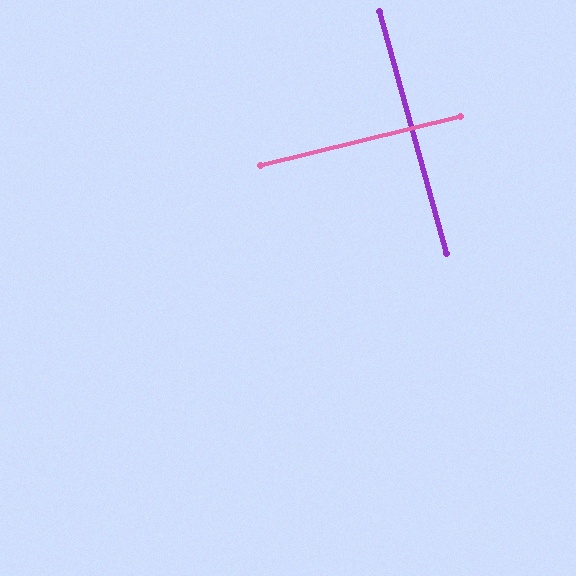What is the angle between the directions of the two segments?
Approximately 88 degrees.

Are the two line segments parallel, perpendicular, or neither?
Perpendicular — they meet at approximately 88°.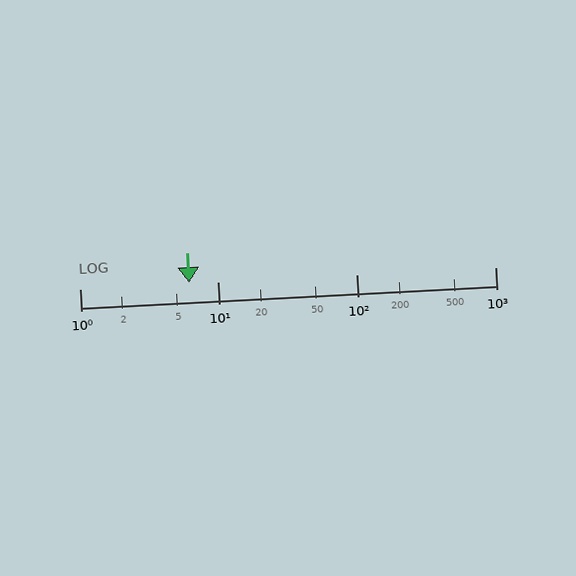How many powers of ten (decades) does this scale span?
The scale spans 3 decades, from 1 to 1000.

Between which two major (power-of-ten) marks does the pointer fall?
The pointer is between 1 and 10.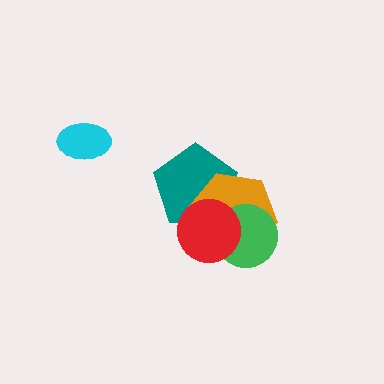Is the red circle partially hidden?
No, no other shape covers it.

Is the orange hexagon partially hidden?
Yes, it is partially covered by another shape.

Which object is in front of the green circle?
The red circle is in front of the green circle.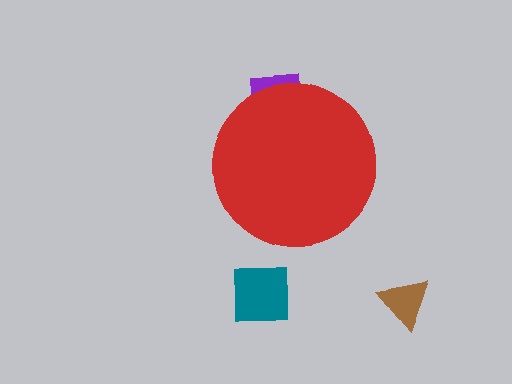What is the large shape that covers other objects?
A red circle.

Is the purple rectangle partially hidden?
Yes, the purple rectangle is partially hidden behind the red circle.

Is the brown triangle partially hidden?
No, the brown triangle is fully visible.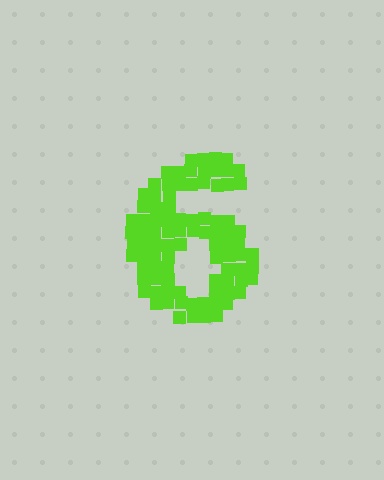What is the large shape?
The large shape is the digit 6.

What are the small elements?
The small elements are squares.